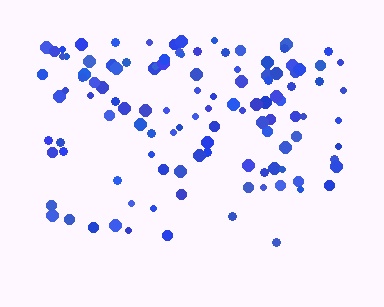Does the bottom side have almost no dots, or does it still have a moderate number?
Still a moderate number, just noticeably fewer than the top.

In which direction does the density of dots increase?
From bottom to top, with the top side densest.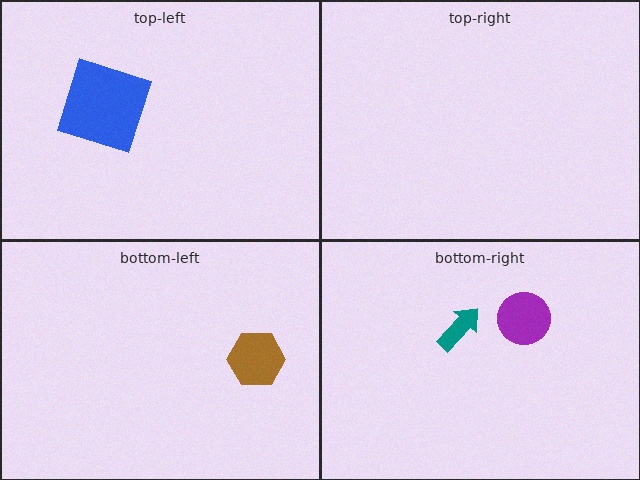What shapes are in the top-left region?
The blue square.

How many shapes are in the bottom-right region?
2.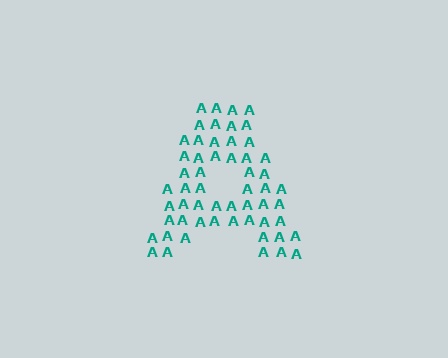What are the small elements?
The small elements are letter A's.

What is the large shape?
The large shape is the letter A.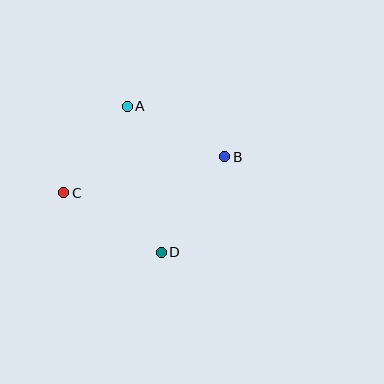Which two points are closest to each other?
Points A and C are closest to each other.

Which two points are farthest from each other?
Points B and C are farthest from each other.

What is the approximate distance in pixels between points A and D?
The distance between A and D is approximately 150 pixels.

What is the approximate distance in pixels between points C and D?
The distance between C and D is approximately 114 pixels.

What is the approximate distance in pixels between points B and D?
The distance between B and D is approximately 115 pixels.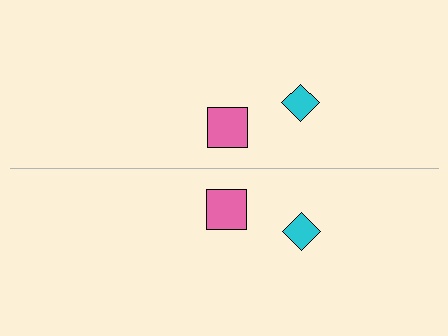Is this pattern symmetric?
Yes, this pattern has bilateral (reflection) symmetry.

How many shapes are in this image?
There are 4 shapes in this image.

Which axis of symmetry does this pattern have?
The pattern has a horizontal axis of symmetry running through the center of the image.